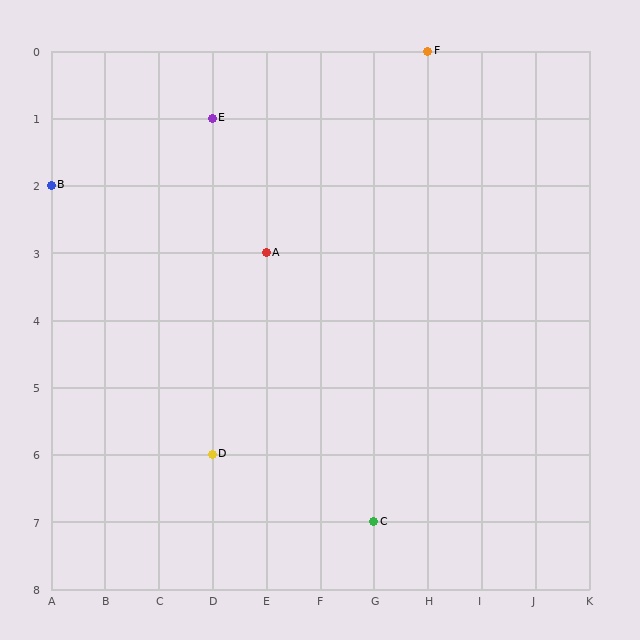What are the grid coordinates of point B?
Point B is at grid coordinates (A, 2).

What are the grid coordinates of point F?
Point F is at grid coordinates (H, 0).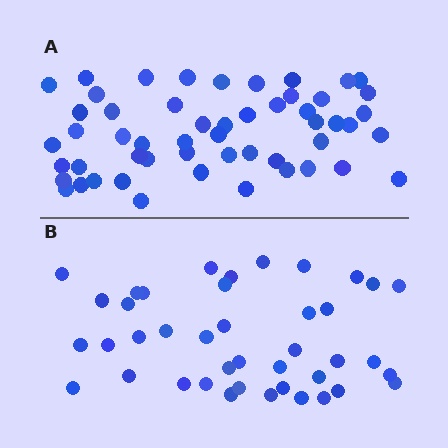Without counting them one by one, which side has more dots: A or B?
Region A (the top region) has more dots.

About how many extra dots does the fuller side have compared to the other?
Region A has roughly 12 or so more dots than region B.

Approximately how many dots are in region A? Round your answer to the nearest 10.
About 50 dots. (The exact count is 53, which rounds to 50.)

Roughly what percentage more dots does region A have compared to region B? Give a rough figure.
About 30% more.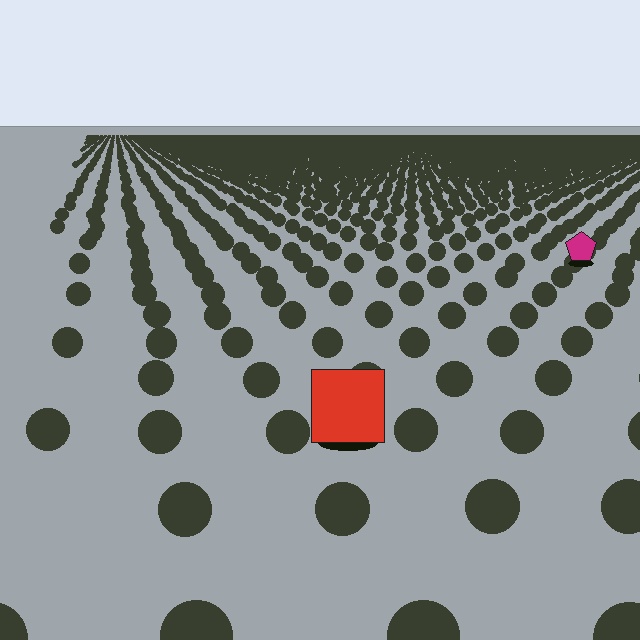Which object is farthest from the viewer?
The magenta pentagon is farthest from the viewer. It appears smaller and the ground texture around it is denser.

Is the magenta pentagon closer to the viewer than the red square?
No. The red square is closer — you can tell from the texture gradient: the ground texture is coarser near it.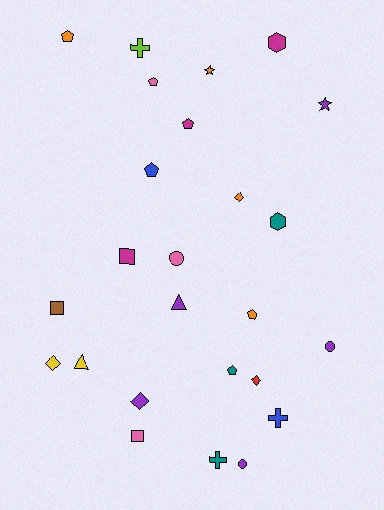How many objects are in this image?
There are 25 objects.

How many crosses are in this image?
There are 3 crosses.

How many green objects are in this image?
There are no green objects.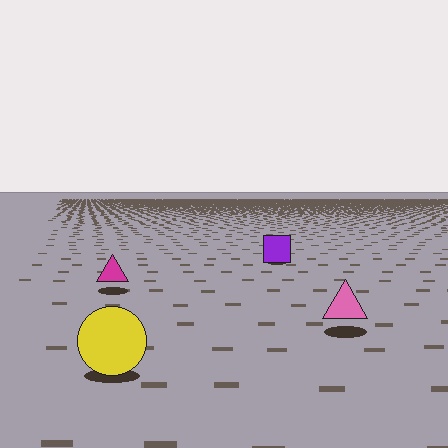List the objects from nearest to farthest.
From nearest to farthest: the yellow circle, the pink triangle, the magenta triangle, the purple square.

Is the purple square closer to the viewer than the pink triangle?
No. The pink triangle is closer — you can tell from the texture gradient: the ground texture is coarser near it.